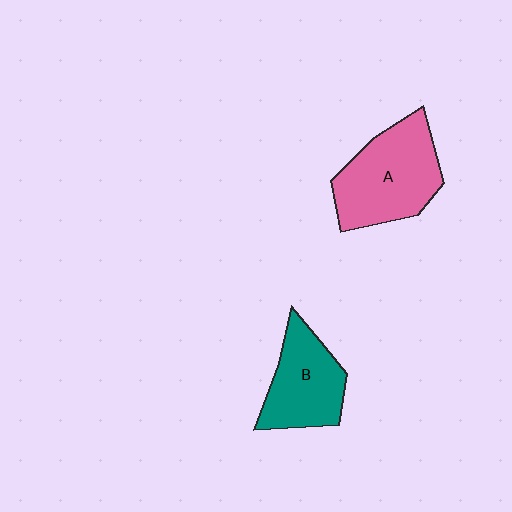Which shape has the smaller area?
Shape B (teal).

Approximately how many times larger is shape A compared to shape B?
Approximately 1.3 times.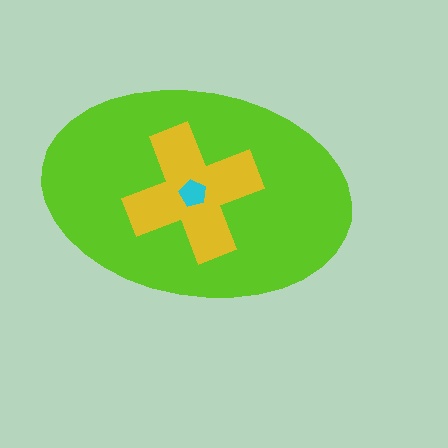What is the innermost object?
The cyan pentagon.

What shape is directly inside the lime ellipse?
The yellow cross.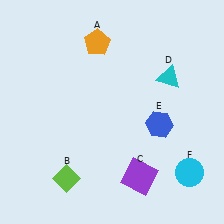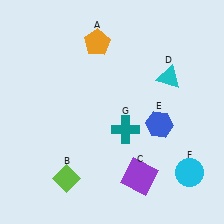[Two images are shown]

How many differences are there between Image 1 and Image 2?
There is 1 difference between the two images.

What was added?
A teal cross (G) was added in Image 2.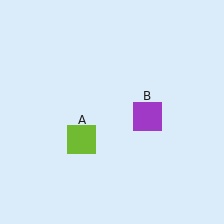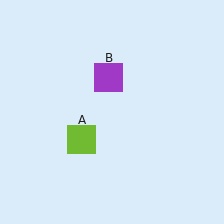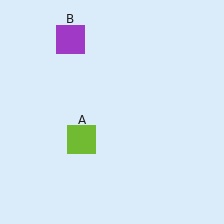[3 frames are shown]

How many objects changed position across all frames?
1 object changed position: purple square (object B).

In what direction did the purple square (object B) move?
The purple square (object B) moved up and to the left.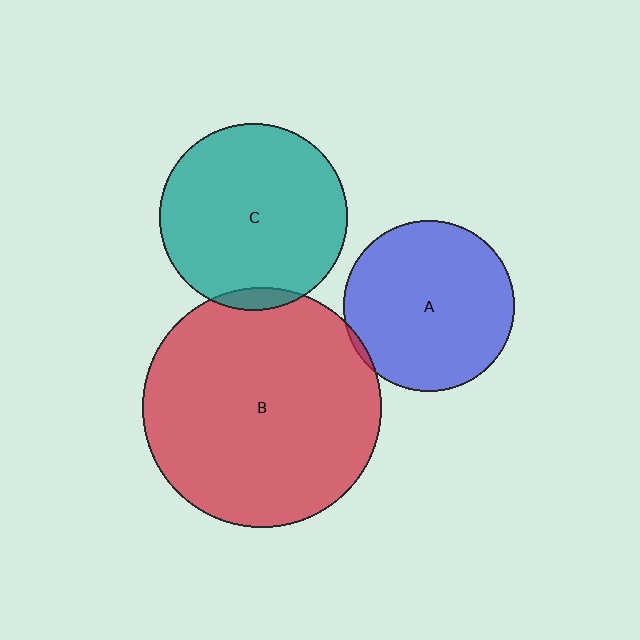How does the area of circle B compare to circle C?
Approximately 1.6 times.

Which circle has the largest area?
Circle B (red).